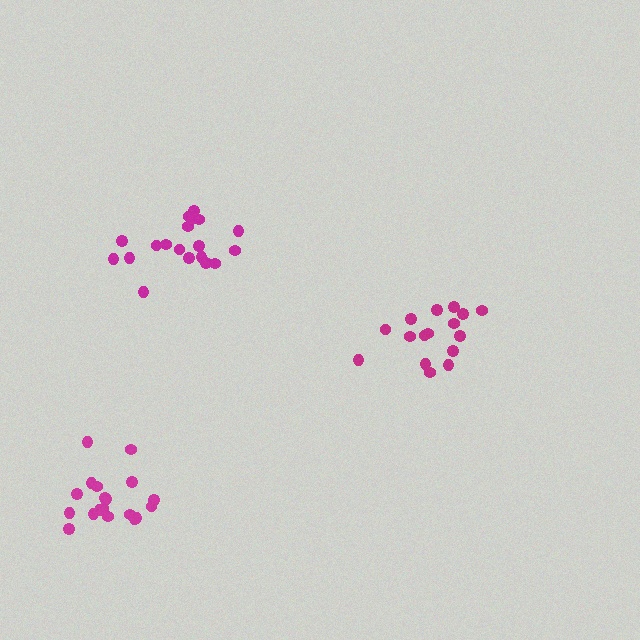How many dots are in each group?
Group 1: 16 dots, Group 2: 19 dots, Group 3: 19 dots (54 total).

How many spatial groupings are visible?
There are 3 spatial groupings.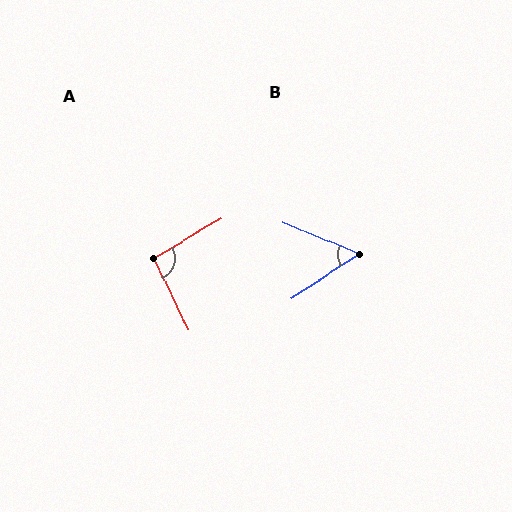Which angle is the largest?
A, at approximately 95 degrees.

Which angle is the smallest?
B, at approximately 55 degrees.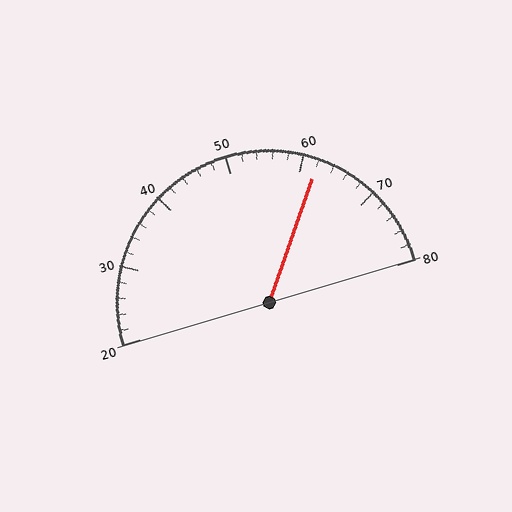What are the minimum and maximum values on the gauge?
The gauge ranges from 20 to 80.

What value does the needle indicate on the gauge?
The needle indicates approximately 62.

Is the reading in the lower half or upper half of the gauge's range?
The reading is in the upper half of the range (20 to 80).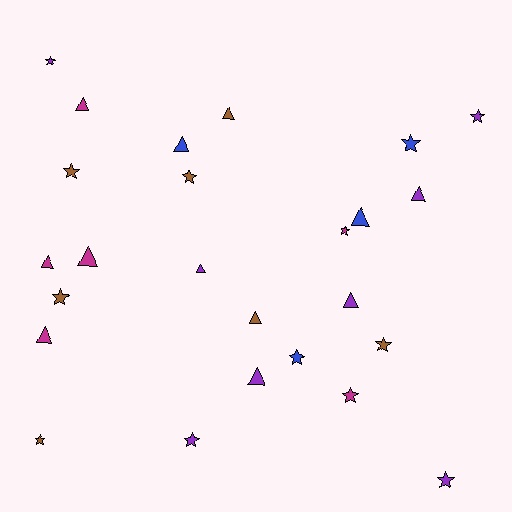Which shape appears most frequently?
Star, with 13 objects.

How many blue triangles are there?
There are 2 blue triangles.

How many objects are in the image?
There are 25 objects.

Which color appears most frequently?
Purple, with 8 objects.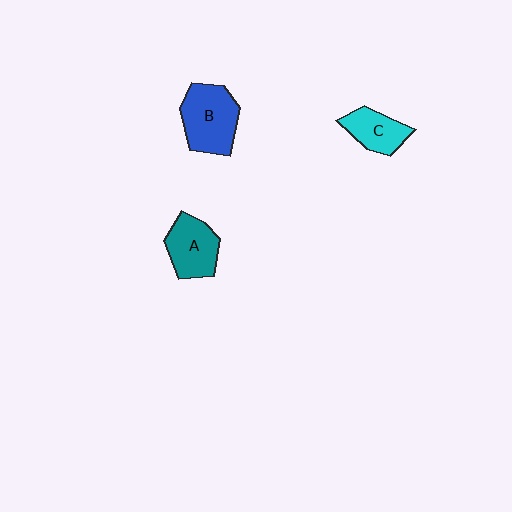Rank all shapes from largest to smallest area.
From largest to smallest: B (blue), A (teal), C (cyan).